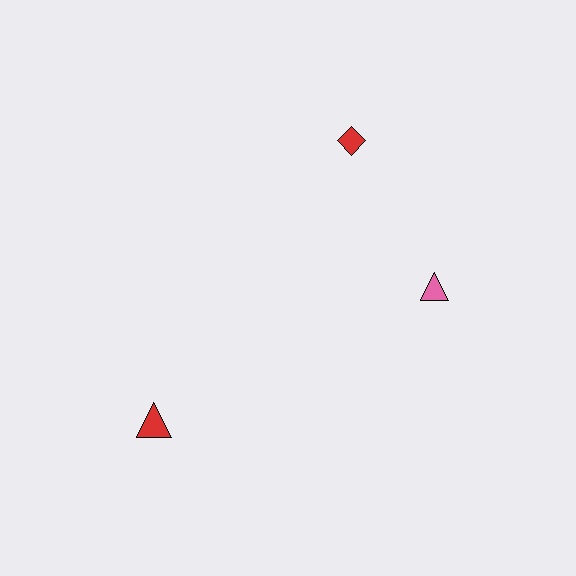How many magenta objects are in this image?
There are no magenta objects.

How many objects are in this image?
There are 3 objects.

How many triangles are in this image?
There are 2 triangles.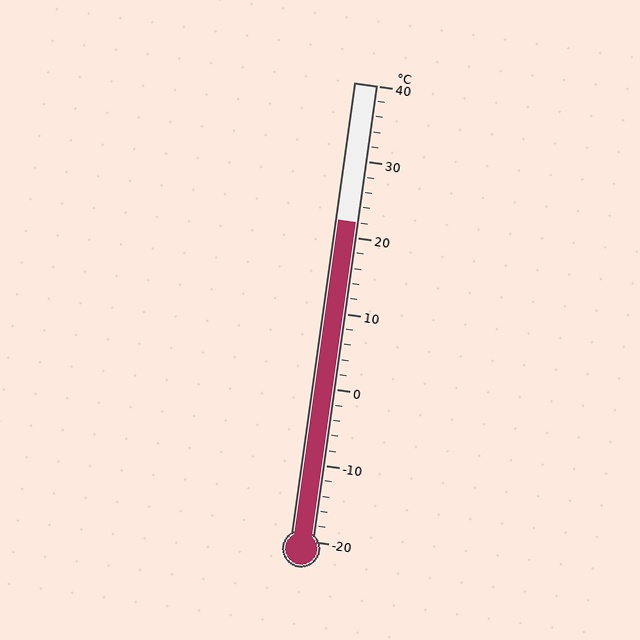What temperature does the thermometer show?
The thermometer shows approximately 22°C.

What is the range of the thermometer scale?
The thermometer scale ranges from -20°C to 40°C.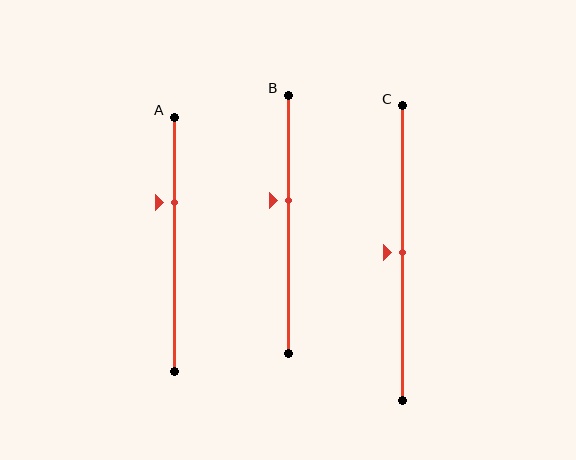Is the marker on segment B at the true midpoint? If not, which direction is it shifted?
No, the marker on segment B is shifted upward by about 9% of the segment length.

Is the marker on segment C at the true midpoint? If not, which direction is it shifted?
Yes, the marker on segment C is at the true midpoint.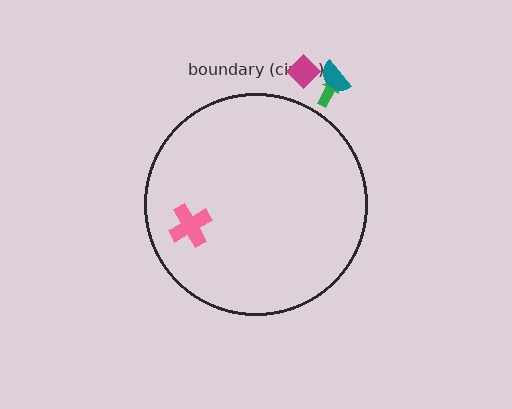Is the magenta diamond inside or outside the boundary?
Outside.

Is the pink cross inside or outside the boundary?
Inside.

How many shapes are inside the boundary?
1 inside, 3 outside.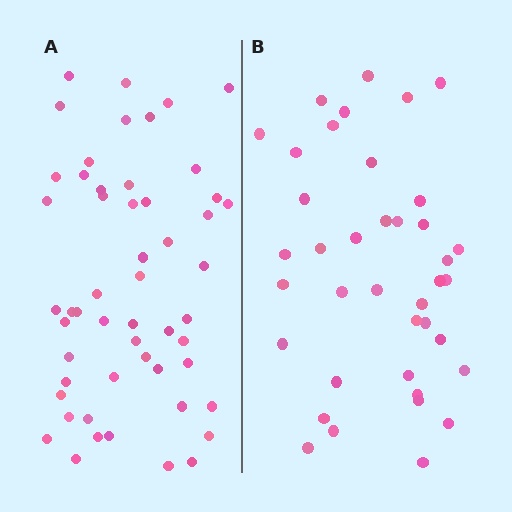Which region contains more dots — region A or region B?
Region A (the left region) has more dots.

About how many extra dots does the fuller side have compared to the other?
Region A has approximately 15 more dots than region B.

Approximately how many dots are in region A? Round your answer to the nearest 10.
About 50 dots. (The exact count is 53, which rounds to 50.)